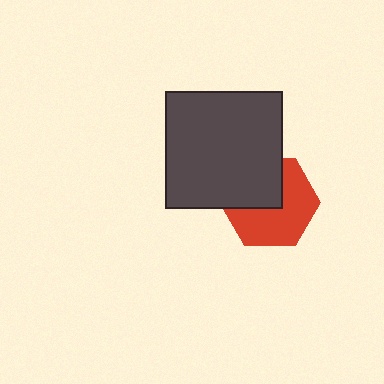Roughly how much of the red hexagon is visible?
About half of it is visible (roughly 59%).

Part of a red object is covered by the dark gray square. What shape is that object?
It is a hexagon.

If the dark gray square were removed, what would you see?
You would see the complete red hexagon.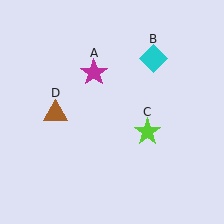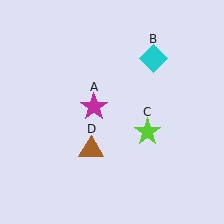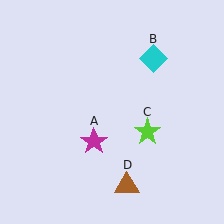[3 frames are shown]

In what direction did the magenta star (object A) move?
The magenta star (object A) moved down.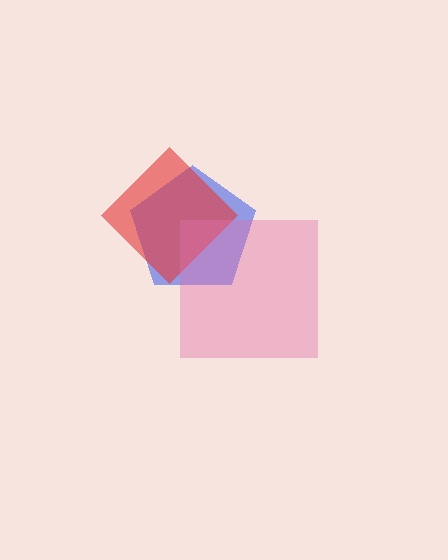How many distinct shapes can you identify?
There are 3 distinct shapes: a blue pentagon, a red diamond, a pink square.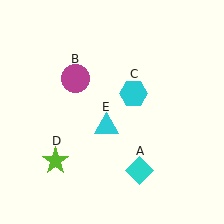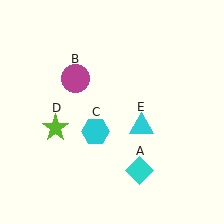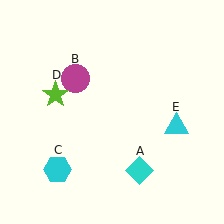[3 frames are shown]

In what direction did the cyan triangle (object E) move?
The cyan triangle (object E) moved right.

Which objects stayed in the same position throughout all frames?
Cyan diamond (object A) and magenta circle (object B) remained stationary.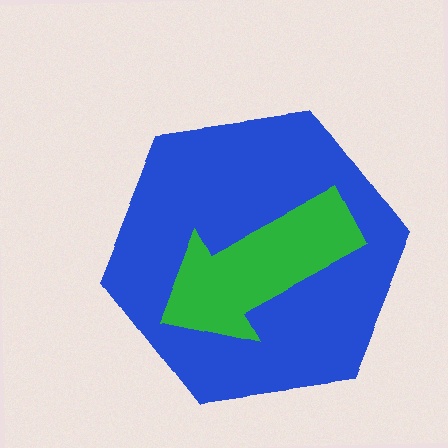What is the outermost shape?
The blue hexagon.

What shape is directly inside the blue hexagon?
The green arrow.